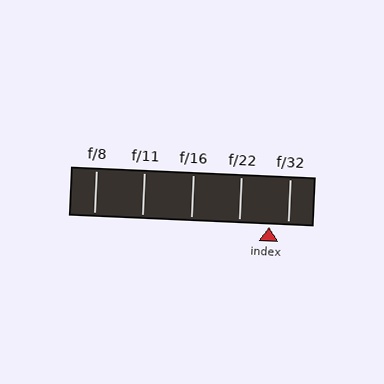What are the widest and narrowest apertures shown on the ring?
The widest aperture shown is f/8 and the narrowest is f/32.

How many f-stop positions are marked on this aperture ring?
There are 5 f-stop positions marked.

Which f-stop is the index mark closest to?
The index mark is closest to f/32.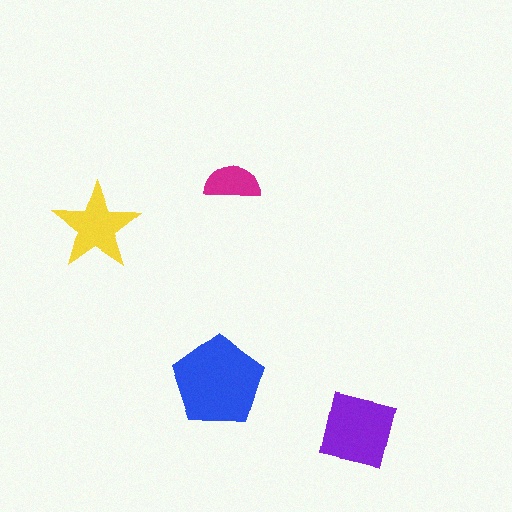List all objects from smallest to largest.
The magenta semicircle, the yellow star, the purple square, the blue pentagon.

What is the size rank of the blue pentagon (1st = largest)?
1st.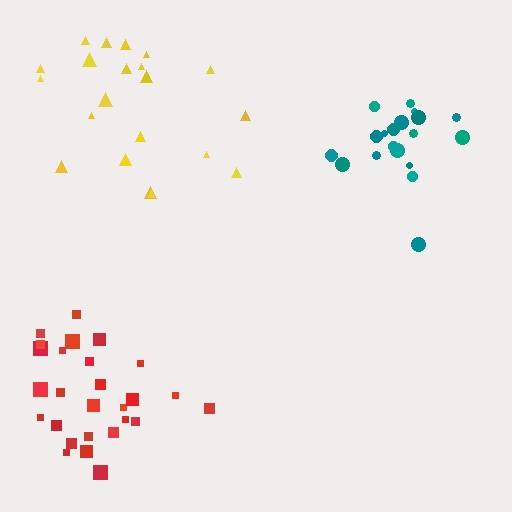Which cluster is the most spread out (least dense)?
Yellow.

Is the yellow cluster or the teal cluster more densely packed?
Teal.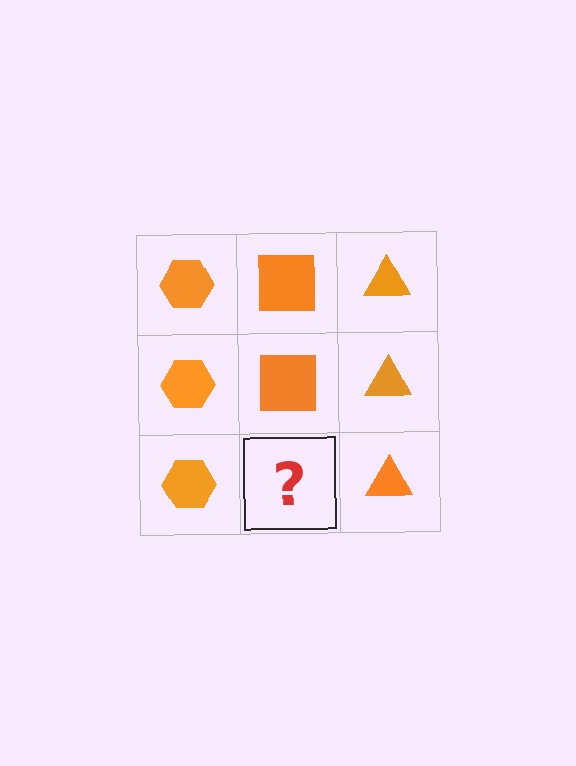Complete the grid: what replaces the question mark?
The question mark should be replaced with an orange square.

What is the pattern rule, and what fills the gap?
The rule is that each column has a consistent shape. The gap should be filled with an orange square.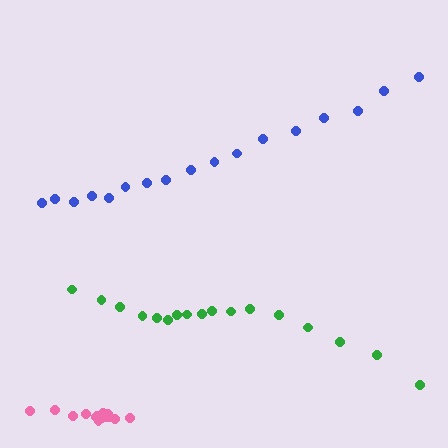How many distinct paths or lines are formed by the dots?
There are 3 distinct paths.